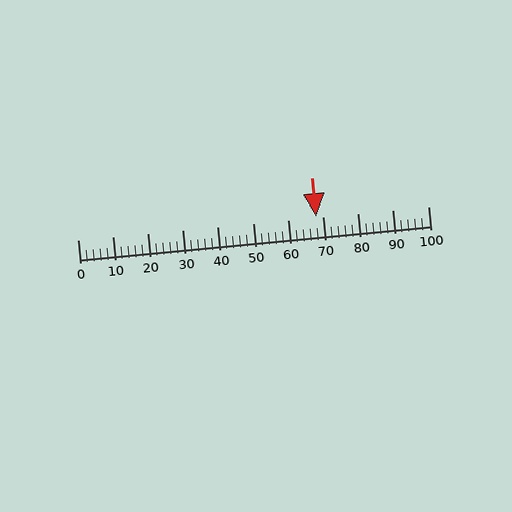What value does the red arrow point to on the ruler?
The red arrow points to approximately 68.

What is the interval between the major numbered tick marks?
The major tick marks are spaced 10 units apart.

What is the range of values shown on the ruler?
The ruler shows values from 0 to 100.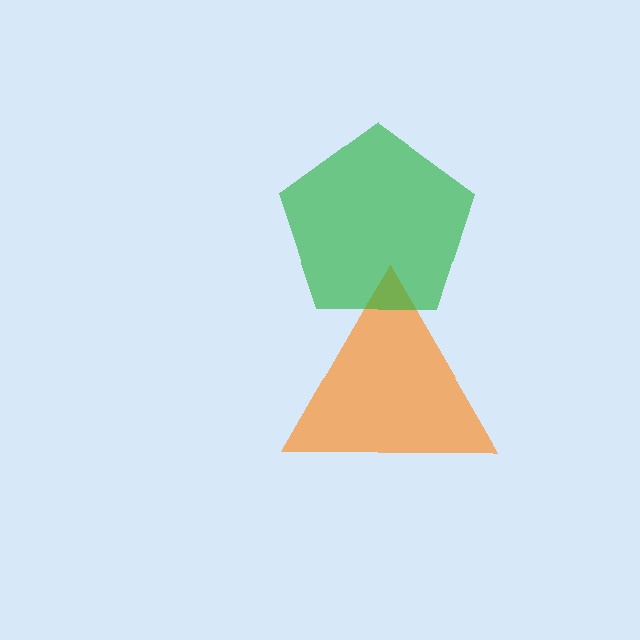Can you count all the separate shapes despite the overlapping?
Yes, there are 2 separate shapes.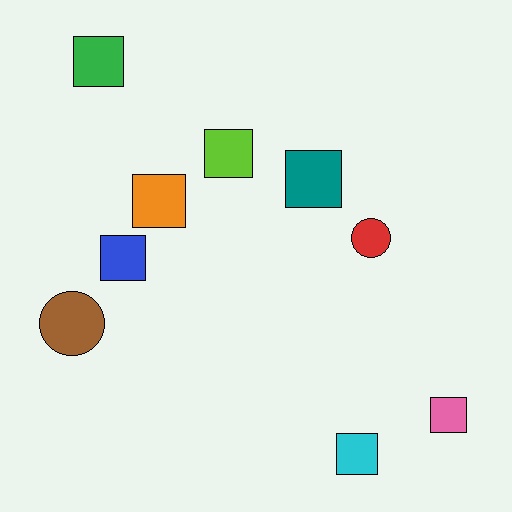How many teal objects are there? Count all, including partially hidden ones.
There is 1 teal object.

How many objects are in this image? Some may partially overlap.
There are 9 objects.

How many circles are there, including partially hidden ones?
There are 2 circles.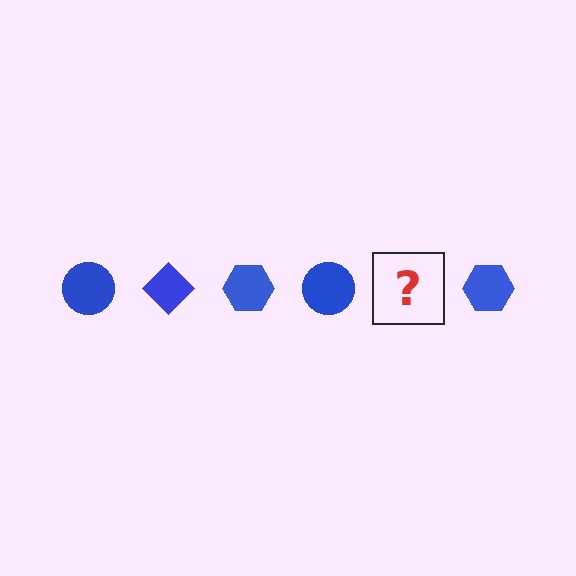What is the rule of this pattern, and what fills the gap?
The rule is that the pattern cycles through circle, diamond, hexagon shapes in blue. The gap should be filled with a blue diamond.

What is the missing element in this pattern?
The missing element is a blue diamond.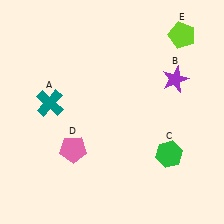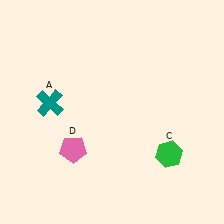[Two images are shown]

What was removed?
The lime pentagon (E), the purple star (B) were removed in Image 2.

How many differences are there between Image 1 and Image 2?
There are 2 differences between the two images.